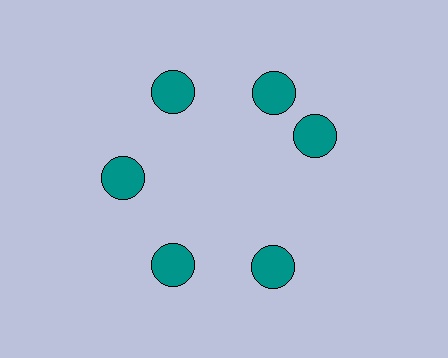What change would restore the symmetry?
The symmetry would be restored by rotating it back into even spacing with its neighbors so that all 6 circles sit at equal angles and equal distance from the center.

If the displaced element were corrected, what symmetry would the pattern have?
It would have 6-fold rotational symmetry — the pattern would map onto itself every 60 degrees.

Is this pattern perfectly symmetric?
No. The 6 teal circles are arranged in a ring, but one element near the 3 o'clock position is rotated out of alignment along the ring, breaking the 6-fold rotational symmetry.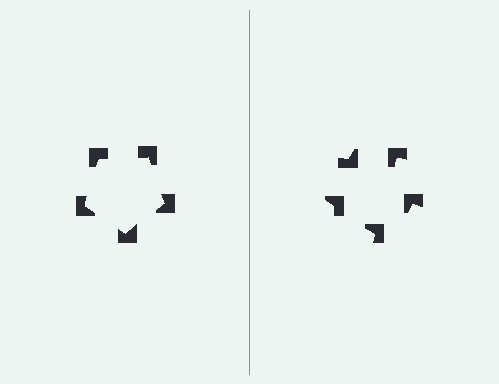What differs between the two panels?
The notched squares are positioned identically on both sides; only the wedge orientations differ. On the left they align to a pentagon; on the right they are misaligned.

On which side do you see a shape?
An illusory pentagon appears on the left side. On the right side the wedge cuts are rotated, so no coherent shape forms.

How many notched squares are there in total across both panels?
10 — 5 on each side.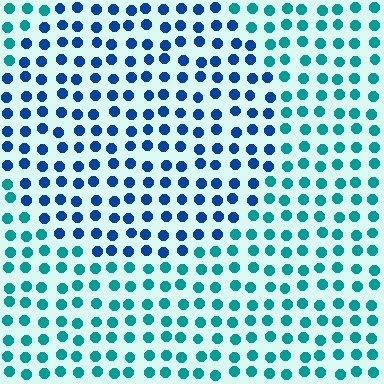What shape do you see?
I see a circle.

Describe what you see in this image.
The image is filled with small teal elements in a uniform arrangement. A circle-shaped region is visible where the elements are tinted to a slightly different hue, forming a subtle color boundary.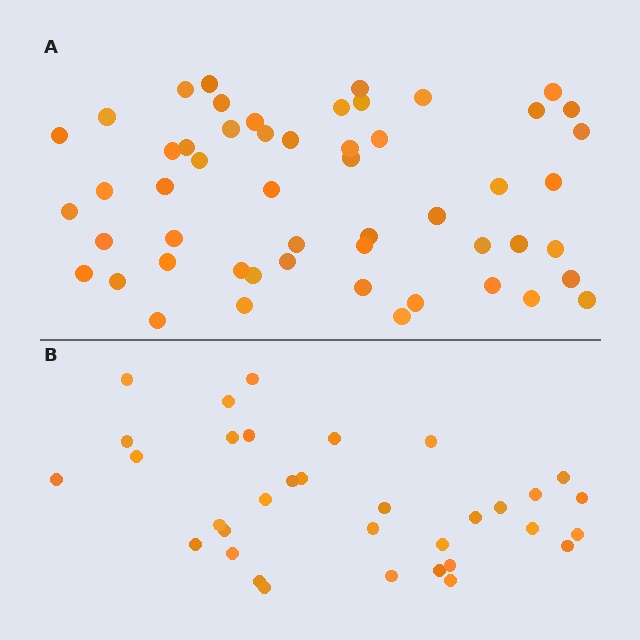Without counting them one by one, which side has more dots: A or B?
Region A (the top region) has more dots.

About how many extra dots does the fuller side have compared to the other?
Region A has approximately 20 more dots than region B.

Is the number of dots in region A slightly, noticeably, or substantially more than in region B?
Region A has substantially more. The ratio is roughly 1.6 to 1.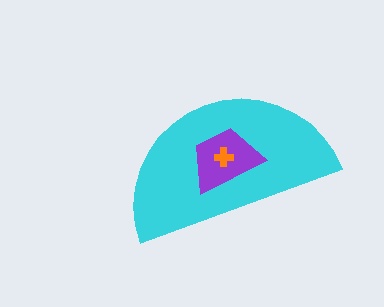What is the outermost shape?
The cyan semicircle.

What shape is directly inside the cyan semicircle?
The purple trapezoid.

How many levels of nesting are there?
3.